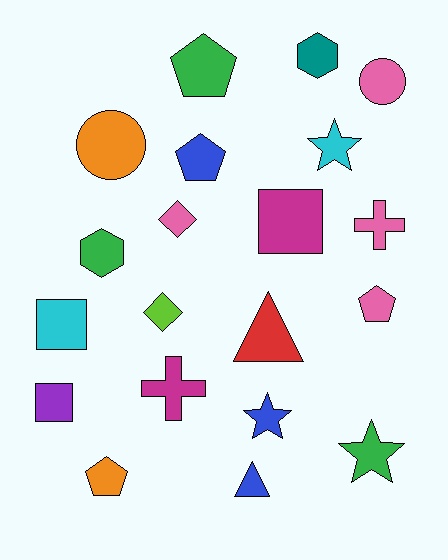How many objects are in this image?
There are 20 objects.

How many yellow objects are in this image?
There are no yellow objects.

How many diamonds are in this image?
There are 2 diamonds.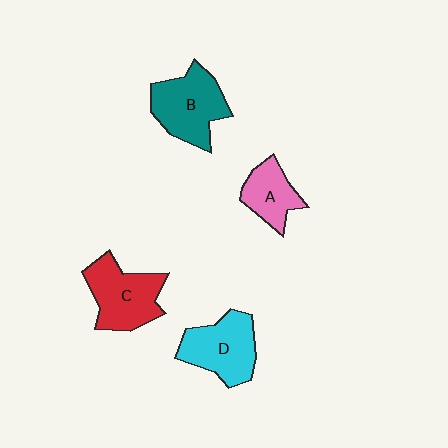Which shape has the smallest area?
Shape A (pink).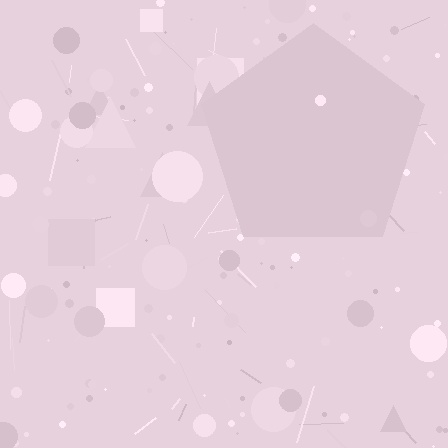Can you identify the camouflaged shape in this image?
The camouflaged shape is a pentagon.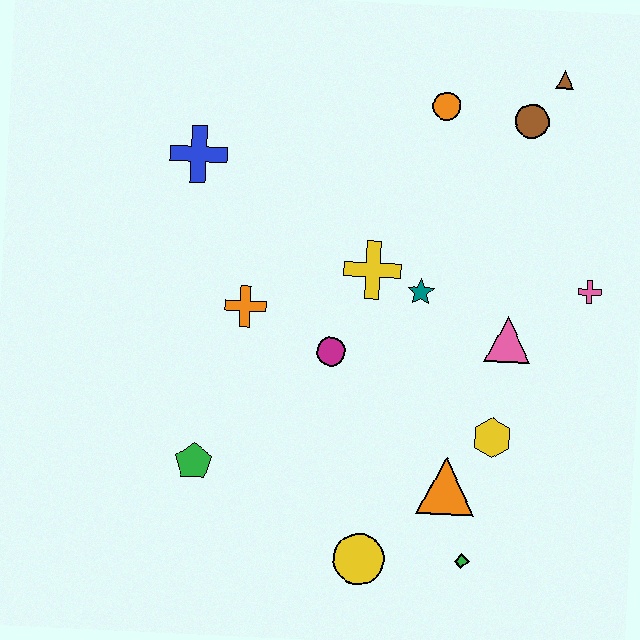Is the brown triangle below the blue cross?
No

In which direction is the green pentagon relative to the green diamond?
The green pentagon is to the left of the green diamond.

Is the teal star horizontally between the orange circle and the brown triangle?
No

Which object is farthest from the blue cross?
The green diamond is farthest from the blue cross.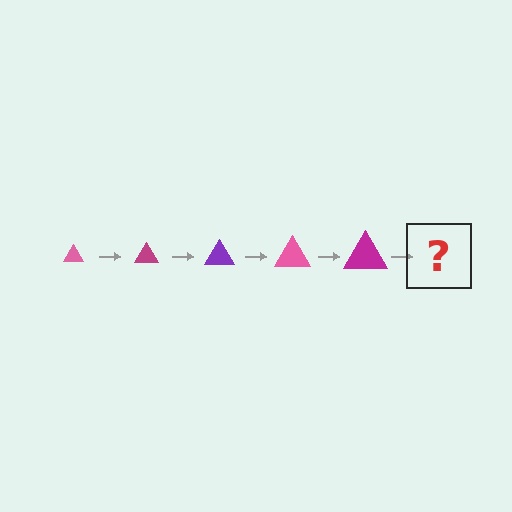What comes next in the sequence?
The next element should be a purple triangle, larger than the previous one.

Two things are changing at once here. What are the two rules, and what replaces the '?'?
The two rules are that the triangle grows larger each step and the color cycles through pink, magenta, and purple. The '?' should be a purple triangle, larger than the previous one.